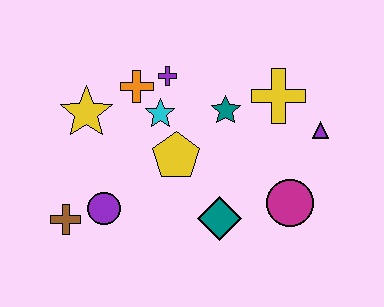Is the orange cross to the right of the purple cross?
No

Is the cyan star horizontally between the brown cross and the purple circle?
No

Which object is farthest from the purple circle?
The purple triangle is farthest from the purple circle.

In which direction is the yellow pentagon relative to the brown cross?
The yellow pentagon is to the right of the brown cross.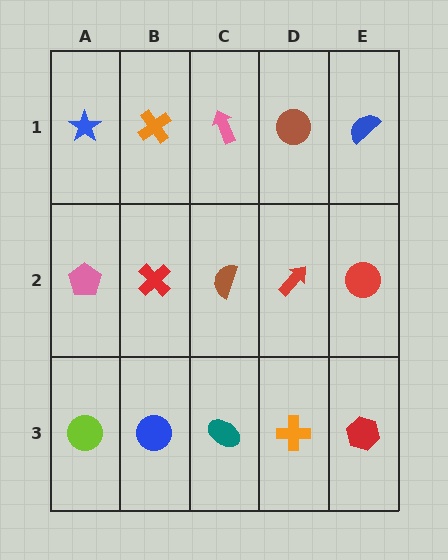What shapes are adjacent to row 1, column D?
A red arrow (row 2, column D), a pink arrow (row 1, column C), a blue semicircle (row 1, column E).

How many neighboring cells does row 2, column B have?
4.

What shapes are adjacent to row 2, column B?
An orange cross (row 1, column B), a blue circle (row 3, column B), a pink pentagon (row 2, column A), a brown semicircle (row 2, column C).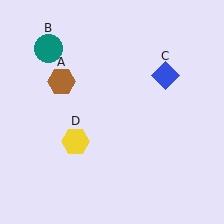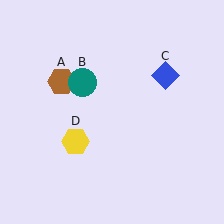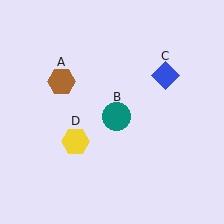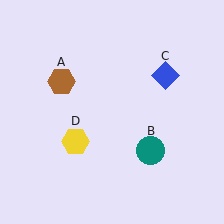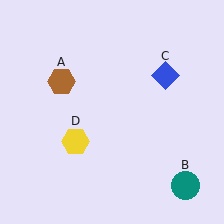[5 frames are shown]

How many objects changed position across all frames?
1 object changed position: teal circle (object B).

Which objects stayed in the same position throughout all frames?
Brown hexagon (object A) and blue diamond (object C) and yellow hexagon (object D) remained stationary.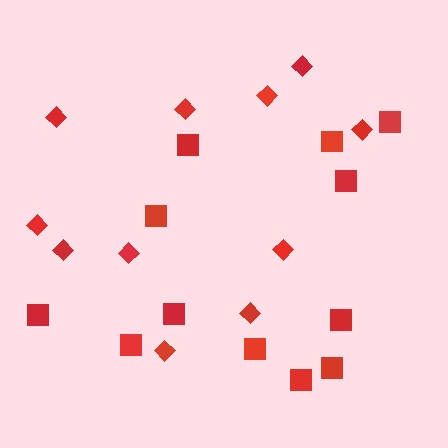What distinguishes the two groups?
There are 2 groups: one group of diamonds (11) and one group of squares (12).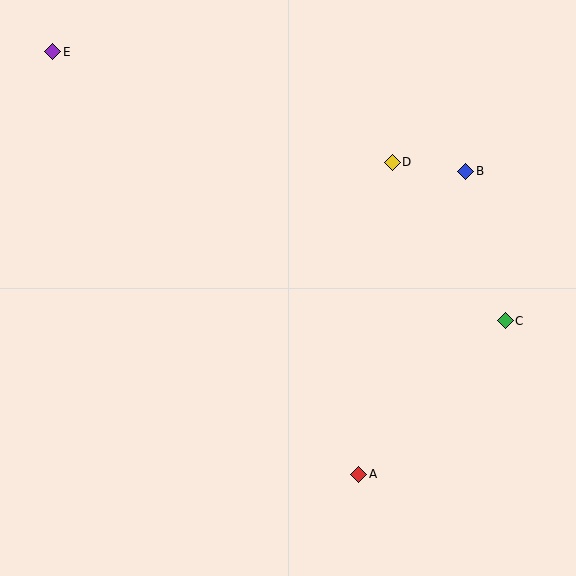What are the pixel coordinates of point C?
Point C is at (505, 321).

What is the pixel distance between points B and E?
The distance between B and E is 430 pixels.